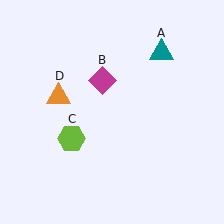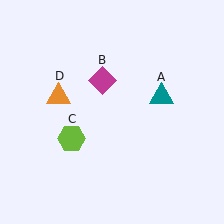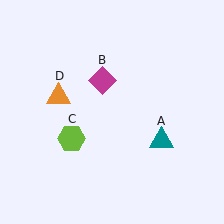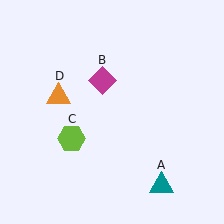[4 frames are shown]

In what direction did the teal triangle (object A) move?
The teal triangle (object A) moved down.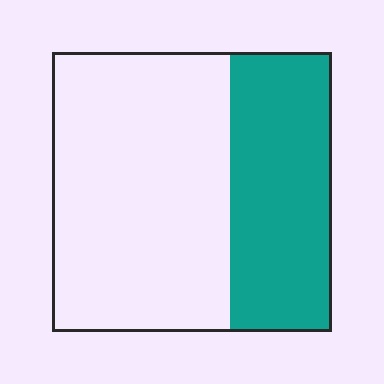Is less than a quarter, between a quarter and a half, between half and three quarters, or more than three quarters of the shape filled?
Between a quarter and a half.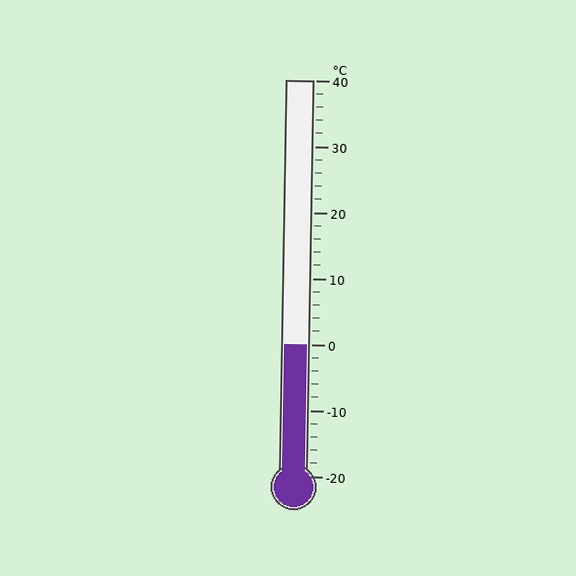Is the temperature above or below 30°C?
The temperature is below 30°C.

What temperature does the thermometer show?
The thermometer shows approximately 0°C.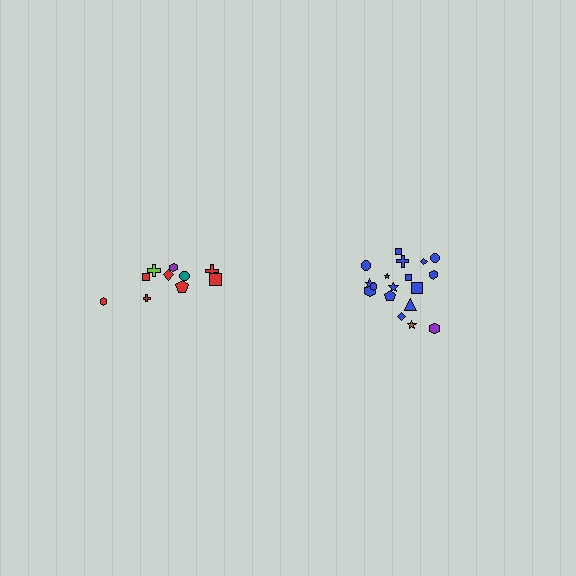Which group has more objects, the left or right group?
The right group.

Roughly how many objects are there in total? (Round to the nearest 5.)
Roughly 30 objects in total.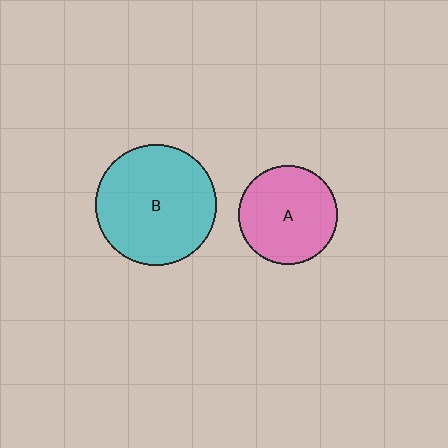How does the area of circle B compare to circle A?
Approximately 1.5 times.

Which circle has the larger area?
Circle B (cyan).